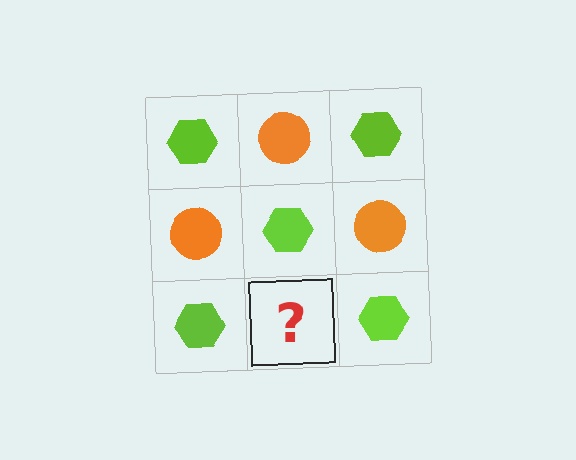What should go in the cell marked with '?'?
The missing cell should contain an orange circle.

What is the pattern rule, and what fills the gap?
The rule is that it alternates lime hexagon and orange circle in a checkerboard pattern. The gap should be filled with an orange circle.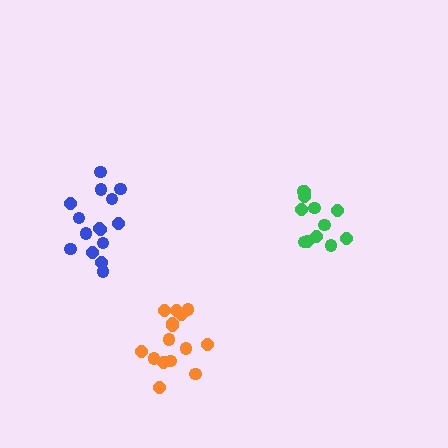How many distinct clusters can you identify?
There are 3 distinct clusters.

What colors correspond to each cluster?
The clusters are colored: green, blue, orange.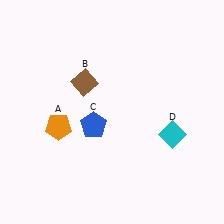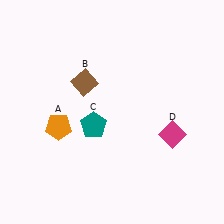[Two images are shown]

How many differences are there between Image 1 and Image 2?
There are 2 differences between the two images.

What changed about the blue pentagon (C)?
In Image 1, C is blue. In Image 2, it changed to teal.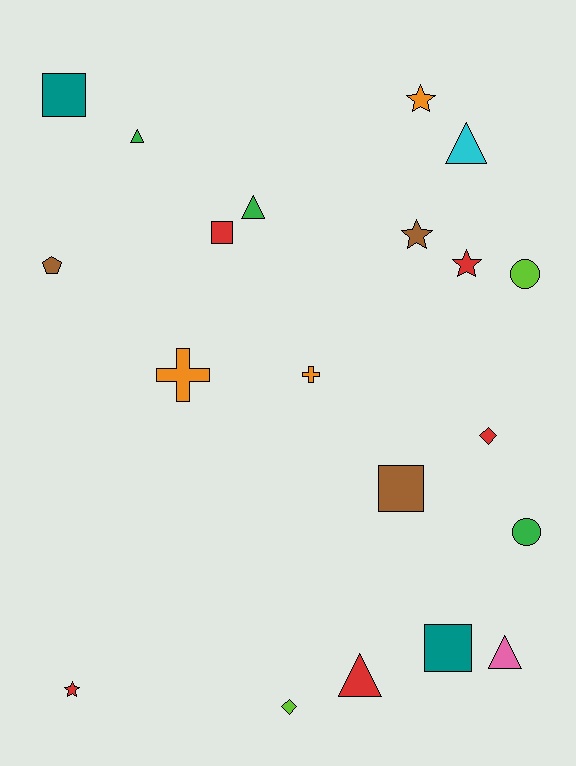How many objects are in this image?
There are 20 objects.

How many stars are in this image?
There are 4 stars.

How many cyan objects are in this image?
There is 1 cyan object.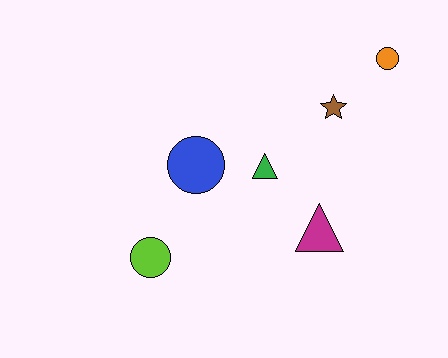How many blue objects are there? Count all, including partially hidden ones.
There is 1 blue object.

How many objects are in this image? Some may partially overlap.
There are 6 objects.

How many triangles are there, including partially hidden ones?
There are 2 triangles.